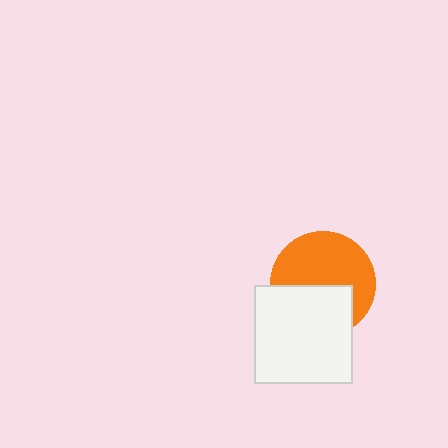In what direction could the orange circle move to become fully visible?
The orange circle could move up. That would shift it out from behind the white square entirely.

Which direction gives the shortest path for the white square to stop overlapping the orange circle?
Moving down gives the shortest separation.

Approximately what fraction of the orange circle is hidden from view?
Roughly 41% of the orange circle is hidden behind the white square.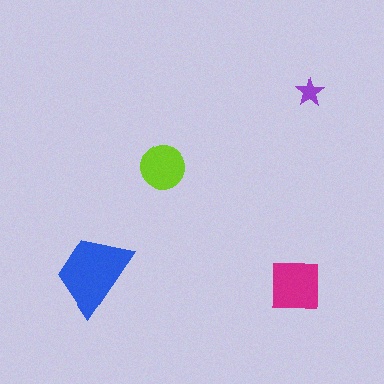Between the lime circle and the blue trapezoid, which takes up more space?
The blue trapezoid.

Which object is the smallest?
The purple star.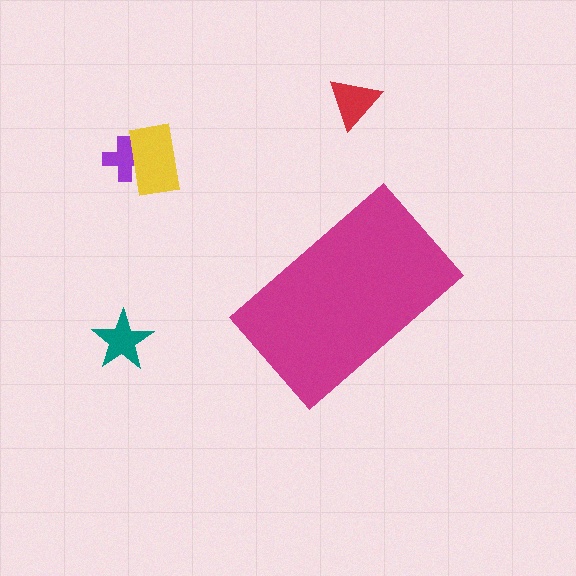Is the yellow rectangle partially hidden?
No, the yellow rectangle is fully visible.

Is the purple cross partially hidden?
No, the purple cross is fully visible.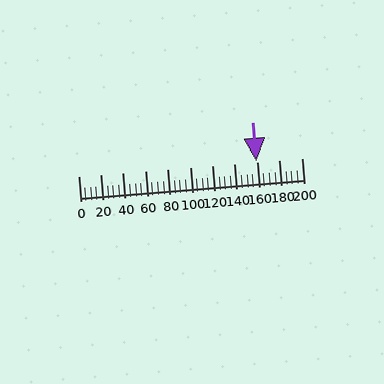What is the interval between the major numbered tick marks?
The major tick marks are spaced 20 units apart.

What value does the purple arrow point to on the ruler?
The purple arrow points to approximately 160.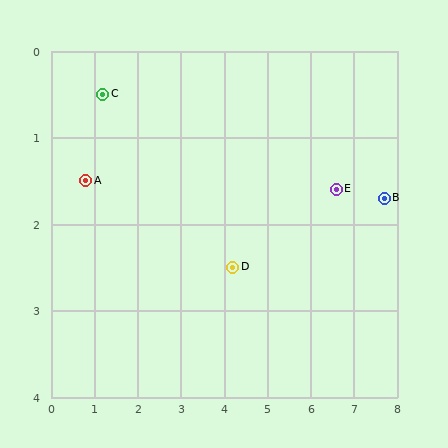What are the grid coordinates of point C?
Point C is at approximately (1.2, 0.5).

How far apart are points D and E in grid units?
Points D and E are about 2.6 grid units apart.